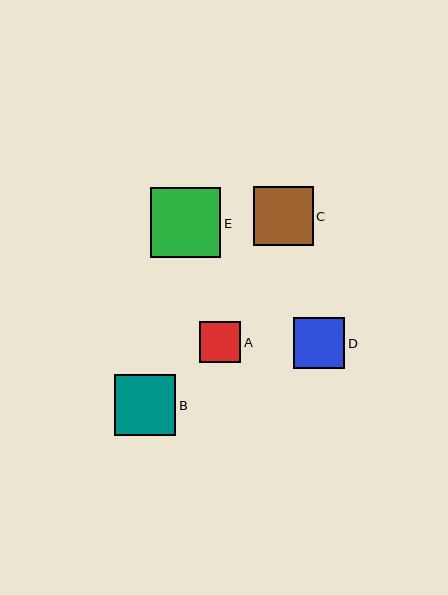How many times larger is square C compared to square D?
Square C is approximately 1.2 times the size of square D.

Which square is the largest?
Square E is the largest with a size of approximately 70 pixels.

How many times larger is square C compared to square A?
Square C is approximately 1.4 times the size of square A.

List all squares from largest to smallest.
From largest to smallest: E, B, C, D, A.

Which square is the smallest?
Square A is the smallest with a size of approximately 41 pixels.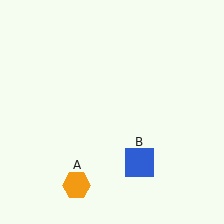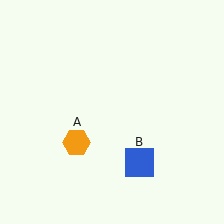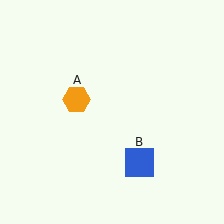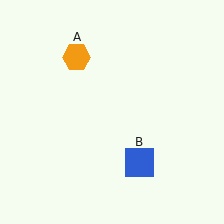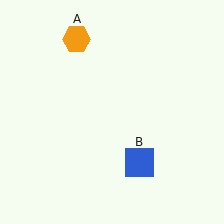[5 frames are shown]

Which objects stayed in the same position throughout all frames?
Blue square (object B) remained stationary.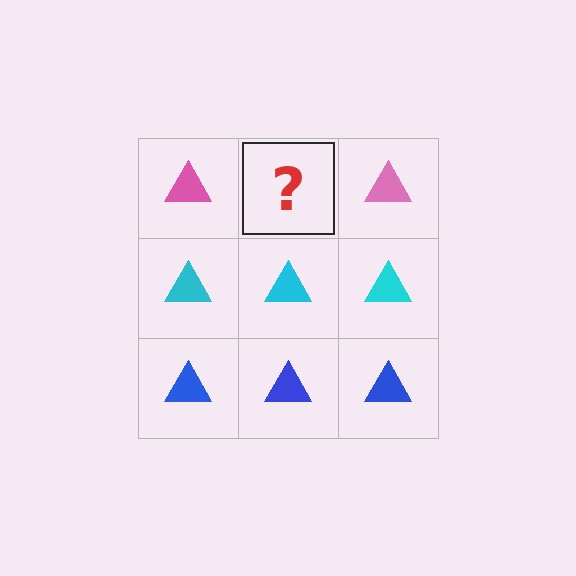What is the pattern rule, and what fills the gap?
The rule is that each row has a consistent color. The gap should be filled with a pink triangle.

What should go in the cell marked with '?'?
The missing cell should contain a pink triangle.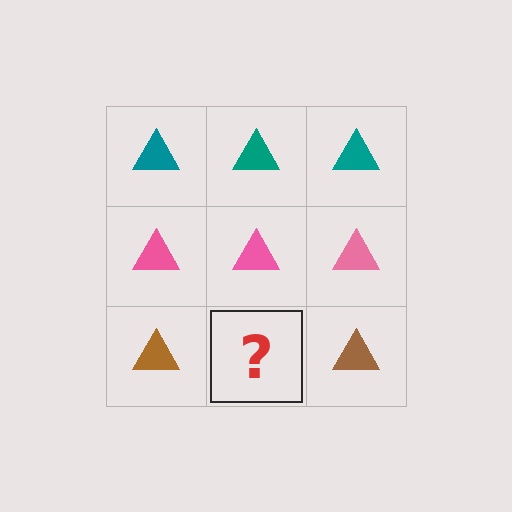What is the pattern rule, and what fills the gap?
The rule is that each row has a consistent color. The gap should be filled with a brown triangle.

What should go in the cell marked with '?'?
The missing cell should contain a brown triangle.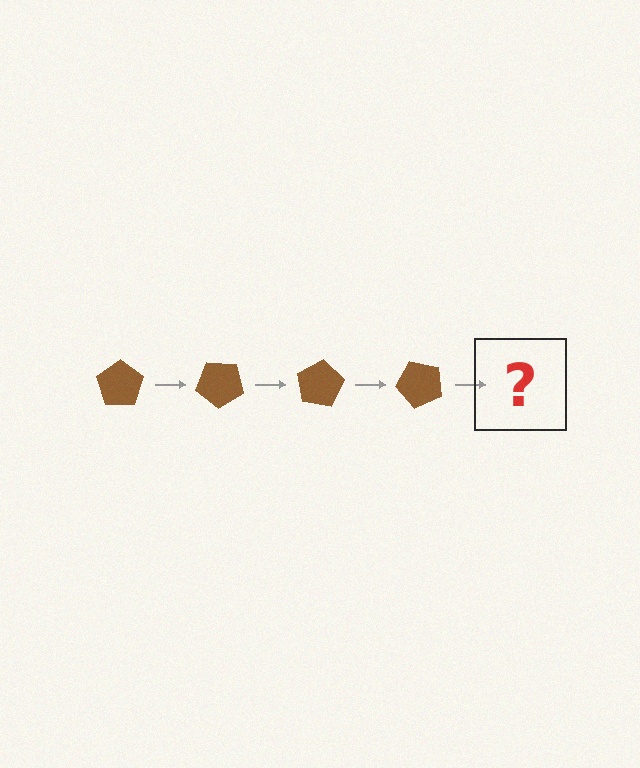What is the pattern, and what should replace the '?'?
The pattern is that the pentagon rotates 40 degrees each step. The '?' should be a brown pentagon rotated 160 degrees.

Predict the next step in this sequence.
The next step is a brown pentagon rotated 160 degrees.